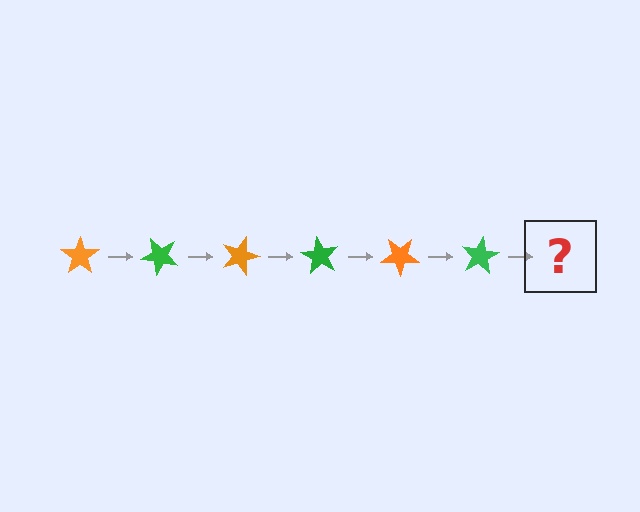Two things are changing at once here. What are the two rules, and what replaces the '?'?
The two rules are that it rotates 45 degrees each step and the color cycles through orange and green. The '?' should be an orange star, rotated 270 degrees from the start.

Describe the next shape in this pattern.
It should be an orange star, rotated 270 degrees from the start.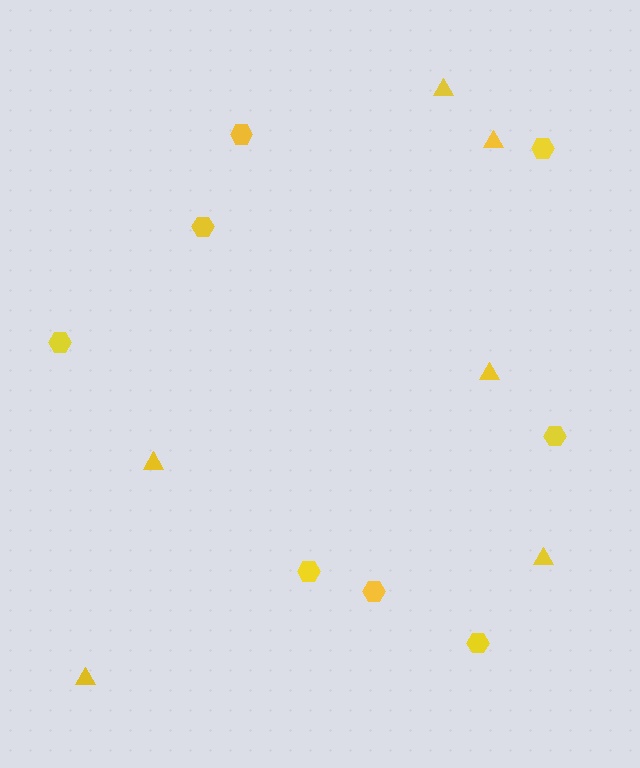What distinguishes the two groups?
There are 2 groups: one group of hexagons (8) and one group of triangles (6).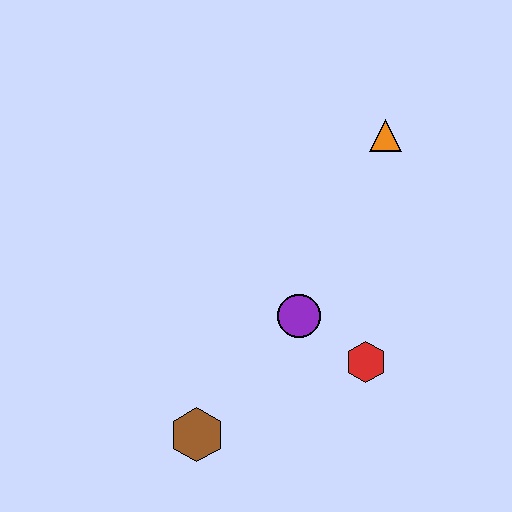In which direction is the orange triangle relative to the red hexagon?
The orange triangle is above the red hexagon.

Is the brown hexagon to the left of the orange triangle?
Yes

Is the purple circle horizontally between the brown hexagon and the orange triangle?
Yes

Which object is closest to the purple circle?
The red hexagon is closest to the purple circle.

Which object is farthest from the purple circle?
The orange triangle is farthest from the purple circle.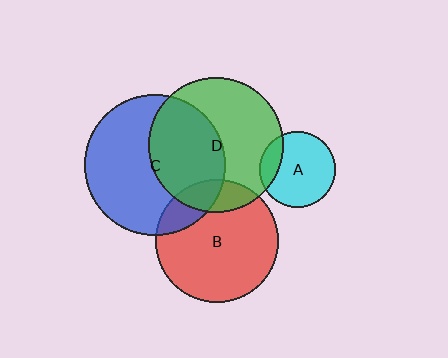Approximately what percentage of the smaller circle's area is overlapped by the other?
Approximately 15%.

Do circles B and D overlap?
Yes.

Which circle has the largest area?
Circle C (blue).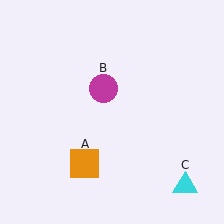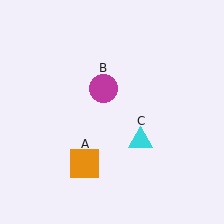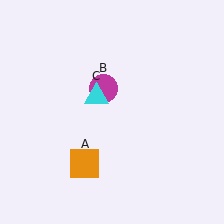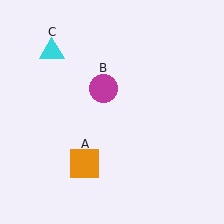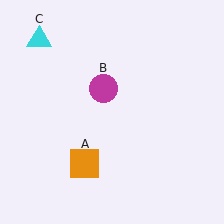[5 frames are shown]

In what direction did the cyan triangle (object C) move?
The cyan triangle (object C) moved up and to the left.